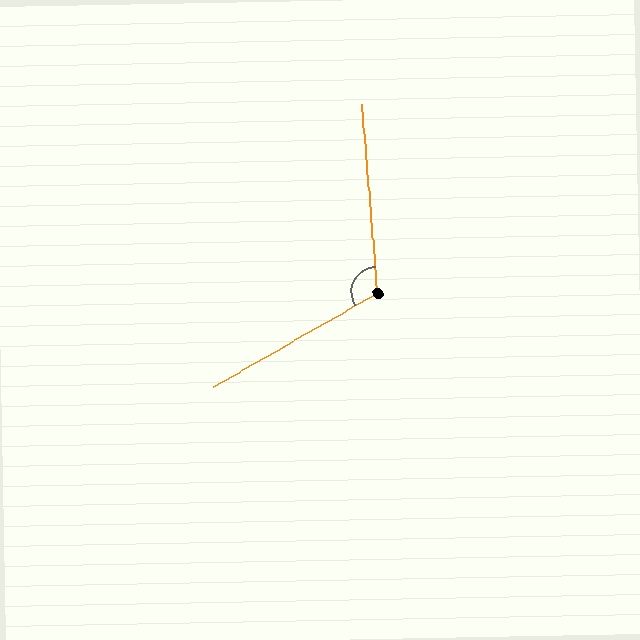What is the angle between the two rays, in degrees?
Approximately 115 degrees.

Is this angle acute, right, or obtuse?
It is obtuse.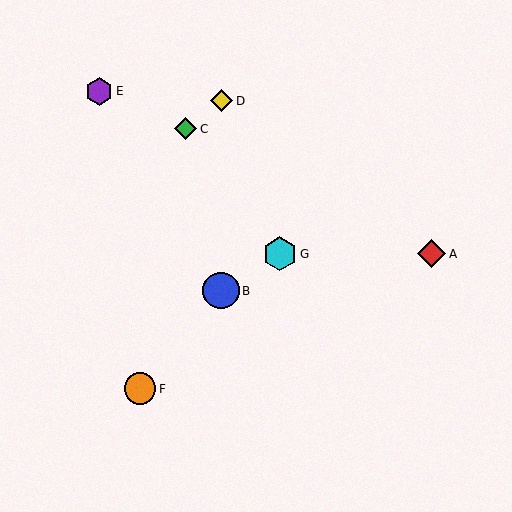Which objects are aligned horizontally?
Objects A, G are aligned horizontally.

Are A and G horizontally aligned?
Yes, both are at y≈254.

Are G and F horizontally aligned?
No, G is at y≈254 and F is at y≈389.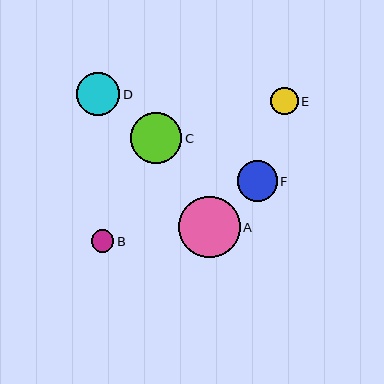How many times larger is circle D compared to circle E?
Circle D is approximately 1.6 times the size of circle E.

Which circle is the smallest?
Circle B is the smallest with a size of approximately 23 pixels.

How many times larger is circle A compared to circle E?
Circle A is approximately 2.2 times the size of circle E.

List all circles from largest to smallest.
From largest to smallest: A, C, D, F, E, B.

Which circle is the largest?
Circle A is the largest with a size of approximately 61 pixels.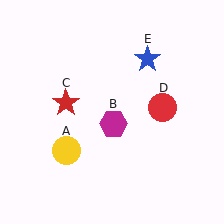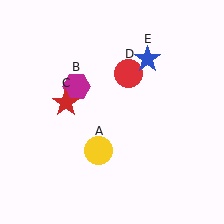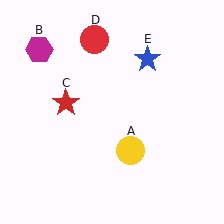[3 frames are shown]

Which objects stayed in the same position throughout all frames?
Red star (object C) and blue star (object E) remained stationary.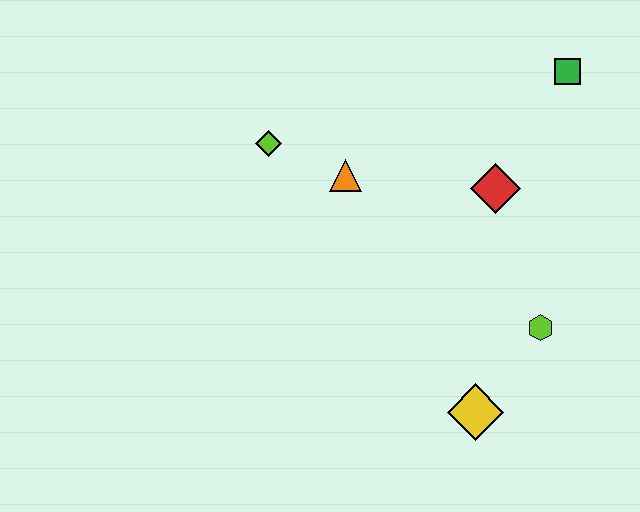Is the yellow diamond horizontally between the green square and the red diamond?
No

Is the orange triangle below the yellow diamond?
No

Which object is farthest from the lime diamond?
The yellow diamond is farthest from the lime diamond.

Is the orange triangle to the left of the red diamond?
Yes